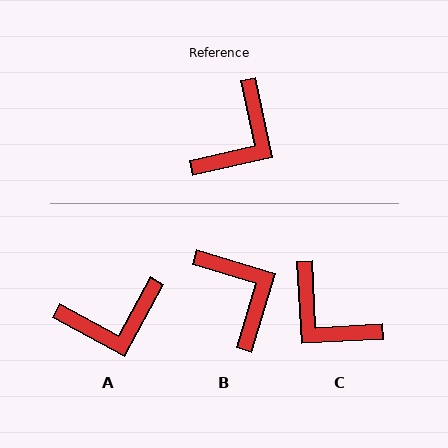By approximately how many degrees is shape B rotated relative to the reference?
Approximately 60 degrees counter-clockwise.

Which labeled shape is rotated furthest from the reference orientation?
C, about 99 degrees away.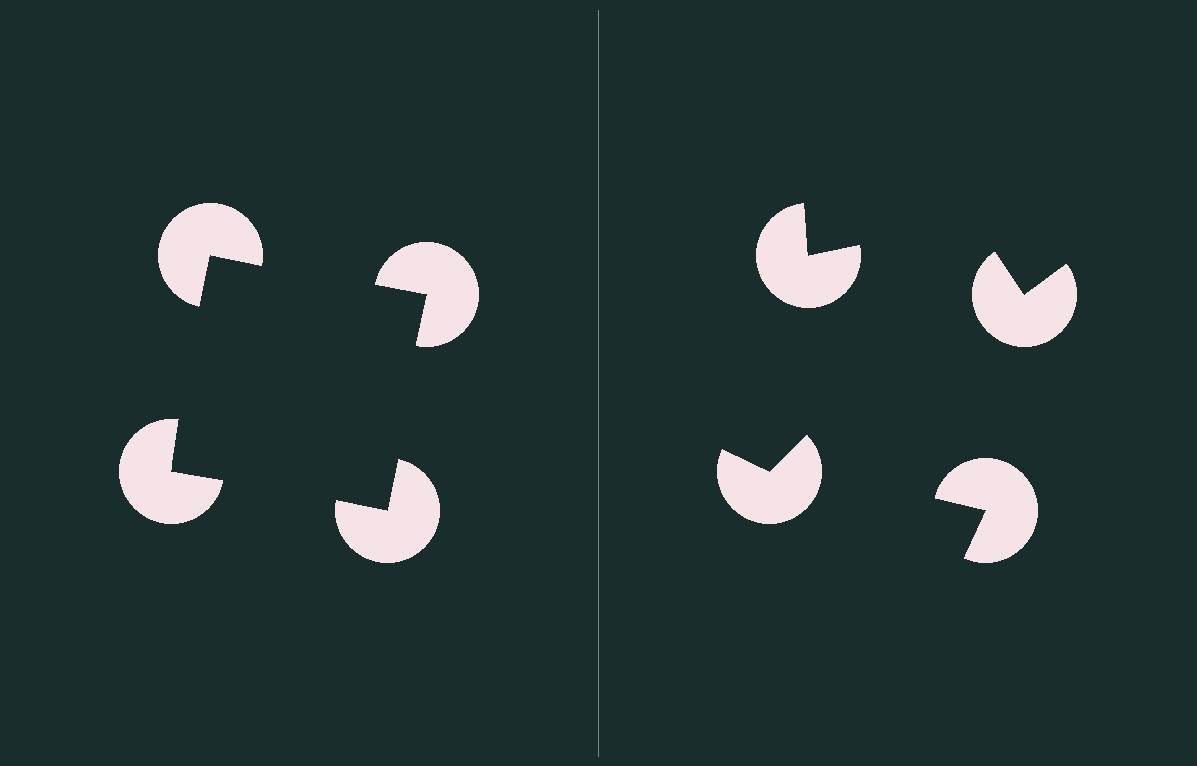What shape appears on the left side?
An illusory square.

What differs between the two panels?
The pac-man discs are positioned identically on both sides; only the wedge orientations differ. On the left they align to a square; on the right they are misaligned.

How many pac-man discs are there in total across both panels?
8 — 4 on each side.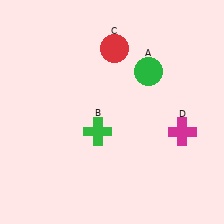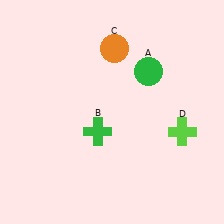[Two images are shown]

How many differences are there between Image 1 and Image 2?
There are 2 differences between the two images.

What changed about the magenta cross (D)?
In Image 1, D is magenta. In Image 2, it changed to lime.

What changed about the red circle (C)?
In Image 1, C is red. In Image 2, it changed to orange.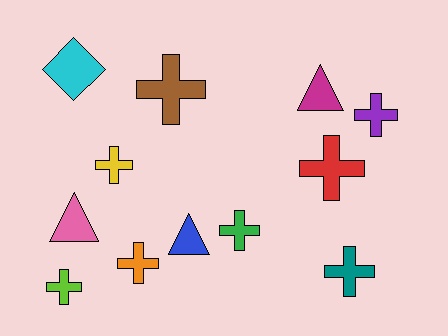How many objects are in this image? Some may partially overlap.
There are 12 objects.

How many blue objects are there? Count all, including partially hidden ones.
There is 1 blue object.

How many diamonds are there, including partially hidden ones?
There is 1 diamond.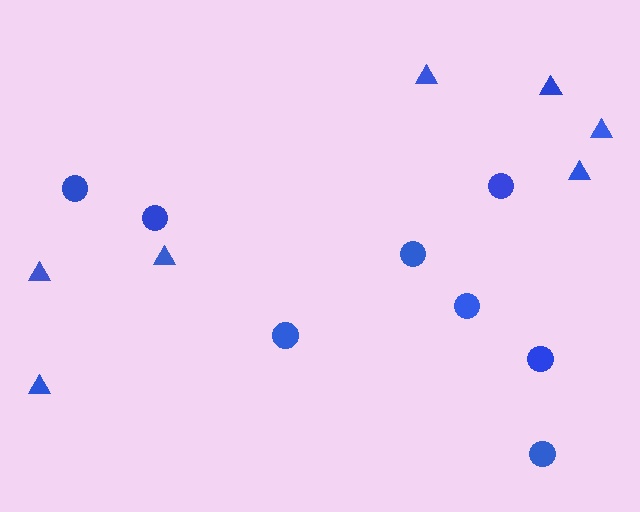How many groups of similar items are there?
There are 2 groups: one group of circles (8) and one group of triangles (7).